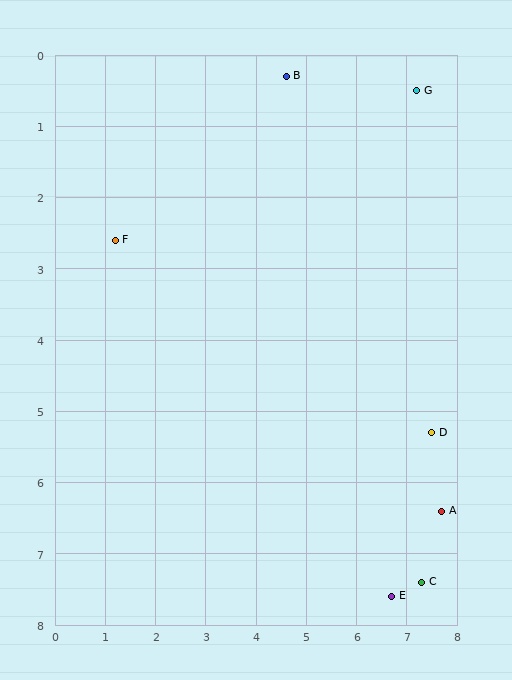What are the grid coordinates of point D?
Point D is at approximately (7.5, 5.3).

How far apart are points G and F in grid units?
Points G and F are about 6.4 grid units apart.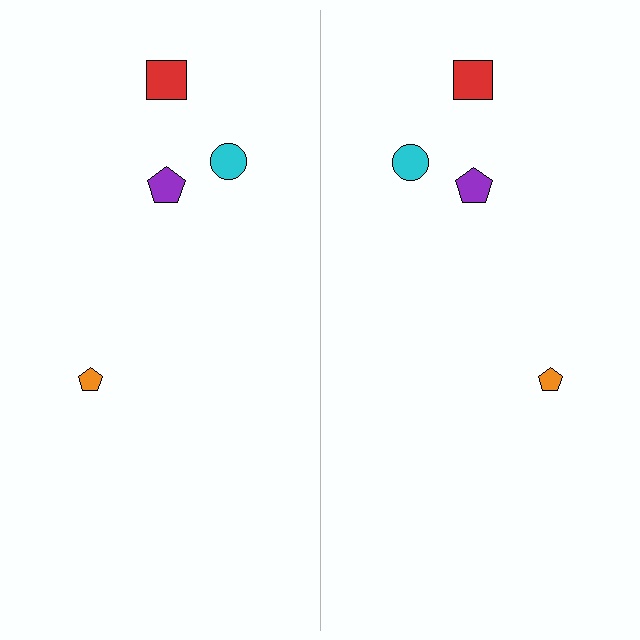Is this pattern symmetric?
Yes, this pattern has bilateral (reflection) symmetry.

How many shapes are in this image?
There are 8 shapes in this image.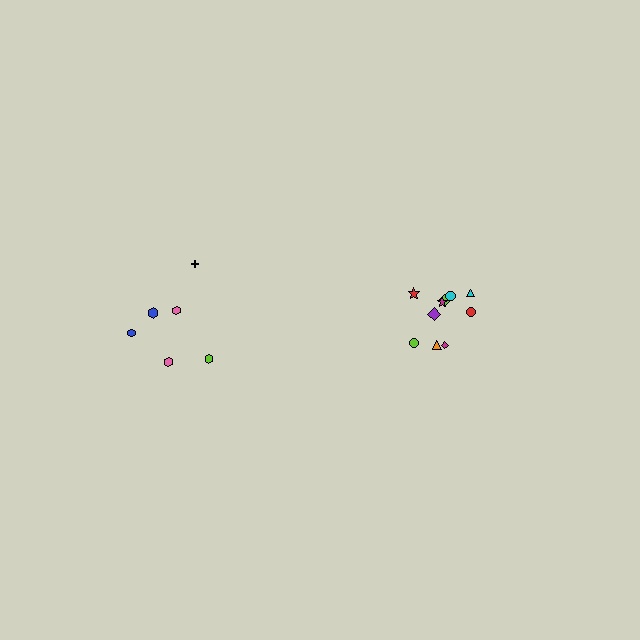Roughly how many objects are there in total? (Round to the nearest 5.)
Roughly 15 objects in total.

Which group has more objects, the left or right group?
The right group.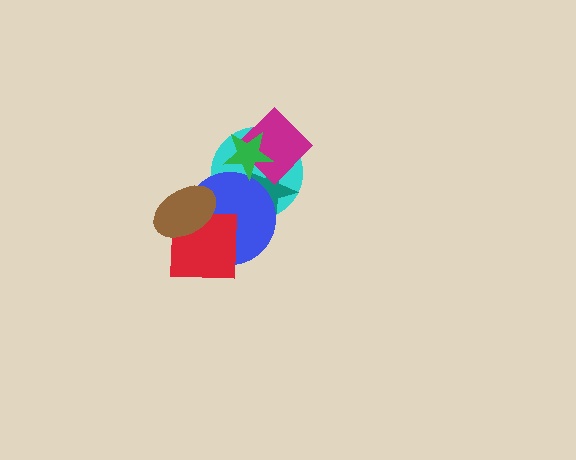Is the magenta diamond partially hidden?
Yes, it is partially covered by another shape.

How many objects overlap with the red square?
2 objects overlap with the red square.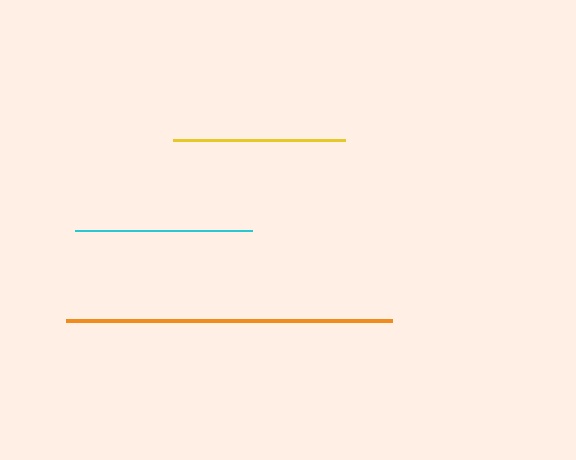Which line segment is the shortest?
The yellow line is the shortest at approximately 172 pixels.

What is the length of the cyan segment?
The cyan segment is approximately 177 pixels long.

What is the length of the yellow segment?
The yellow segment is approximately 172 pixels long.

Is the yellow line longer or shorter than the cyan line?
The cyan line is longer than the yellow line.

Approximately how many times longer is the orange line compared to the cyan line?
The orange line is approximately 1.8 times the length of the cyan line.